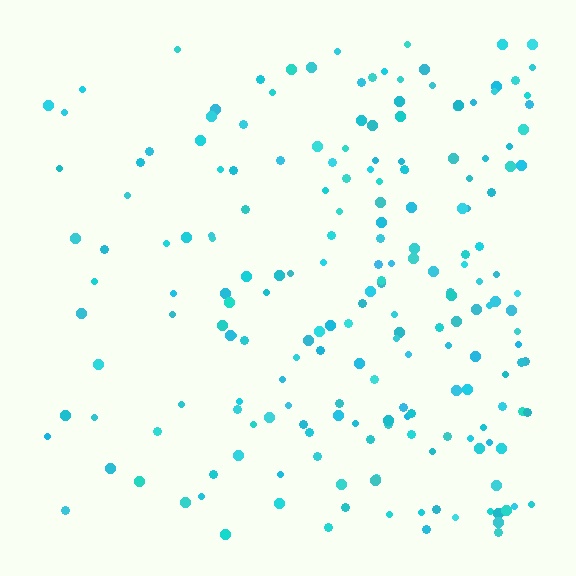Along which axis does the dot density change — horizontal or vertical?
Horizontal.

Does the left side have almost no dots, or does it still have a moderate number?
Still a moderate number, just noticeably fewer than the right.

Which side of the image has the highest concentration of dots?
The right.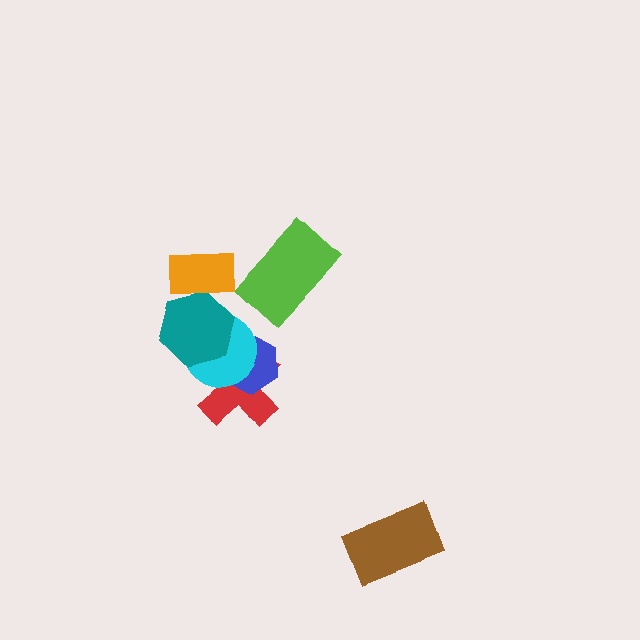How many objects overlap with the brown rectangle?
0 objects overlap with the brown rectangle.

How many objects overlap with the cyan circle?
3 objects overlap with the cyan circle.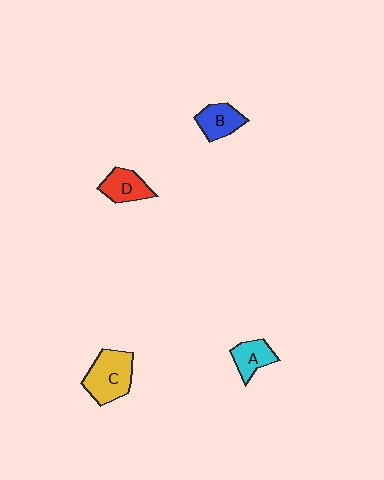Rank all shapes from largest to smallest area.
From largest to smallest: C (yellow), D (red), B (blue), A (cyan).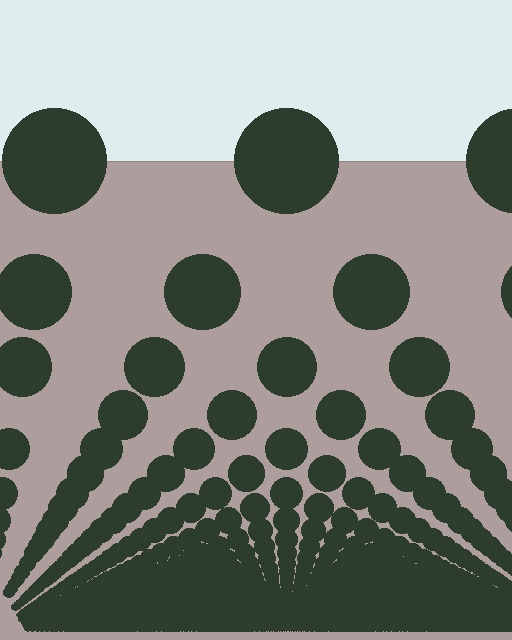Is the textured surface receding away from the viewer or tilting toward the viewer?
The surface appears to tilt toward the viewer. Texture elements get larger and sparser toward the top.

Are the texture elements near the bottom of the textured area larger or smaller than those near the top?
Smaller. The gradient is inverted — elements near the bottom are smaller and denser.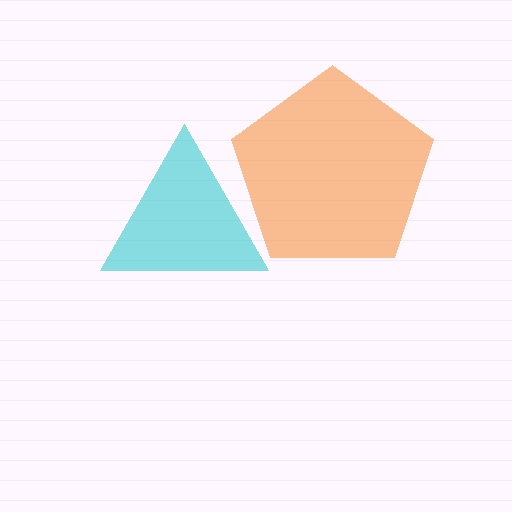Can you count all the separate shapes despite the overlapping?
Yes, there are 2 separate shapes.